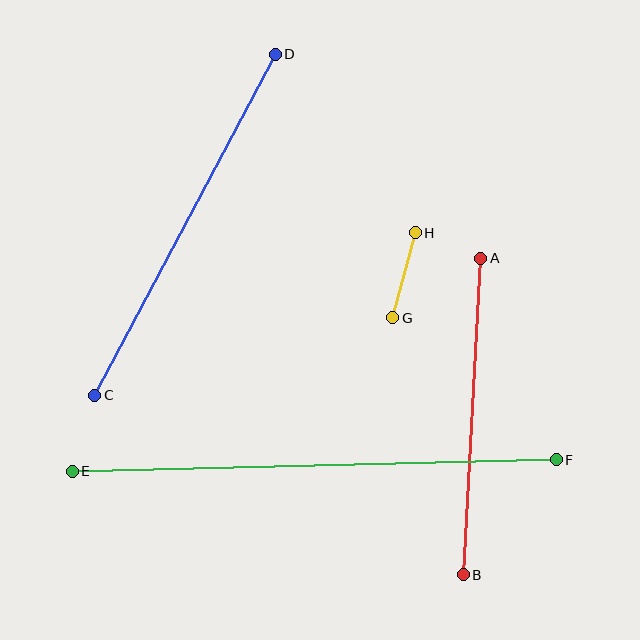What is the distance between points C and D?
The distance is approximately 386 pixels.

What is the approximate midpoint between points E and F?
The midpoint is at approximately (314, 465) pixels.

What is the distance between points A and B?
The distance is approximately 317 pixels.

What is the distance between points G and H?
The distance is approximately 88 pixels.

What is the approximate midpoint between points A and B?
The midpoint is at approximately (472, 416) pixels.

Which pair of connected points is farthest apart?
Points E and F are farthest apart.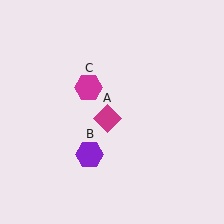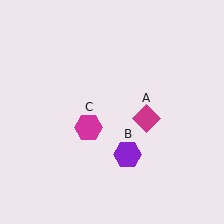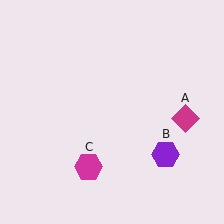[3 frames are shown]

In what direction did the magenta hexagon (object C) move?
The magenta hexagon (object C) moved down.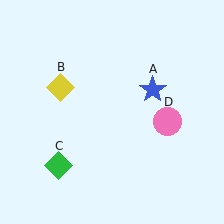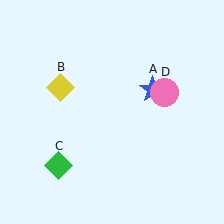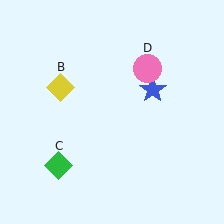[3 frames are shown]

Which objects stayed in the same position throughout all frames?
Blue star (object A) and yellow diamond (object B) and green diamond (object C) remained stationary.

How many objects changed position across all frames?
1 object changed position: pink circle (object D).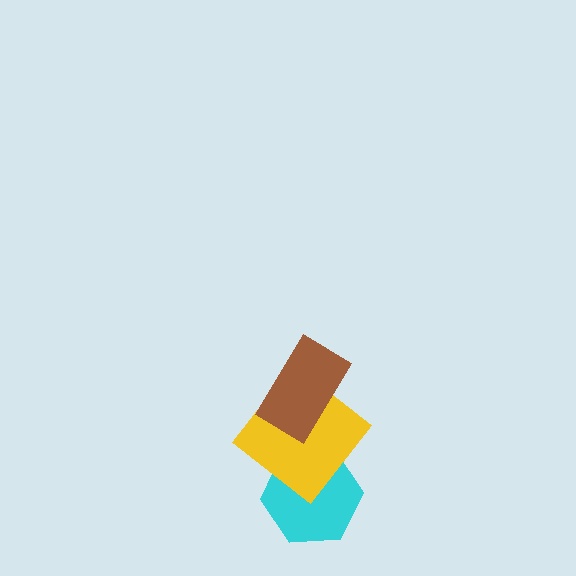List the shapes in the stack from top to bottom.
From top to bottom: the brown rectangle, the yellow diamond, the cyan hexagon.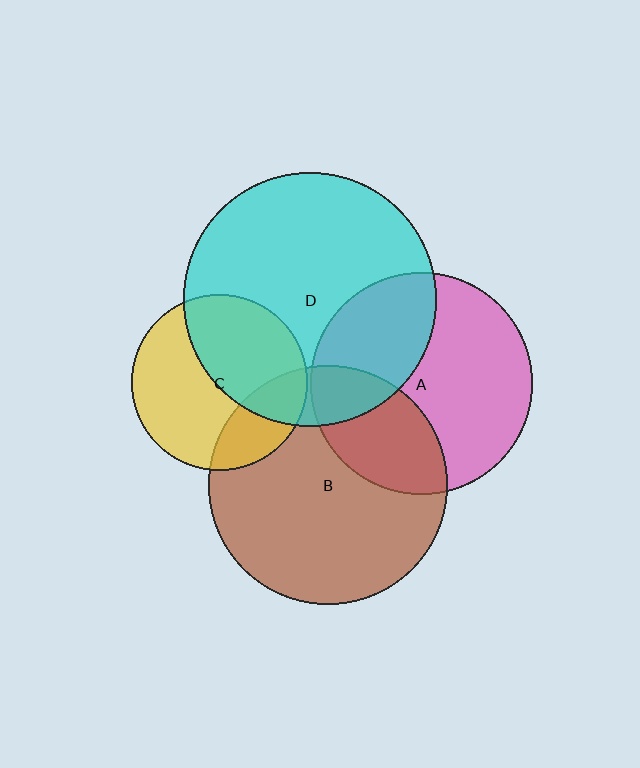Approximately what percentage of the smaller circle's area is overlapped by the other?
Approximately 30%.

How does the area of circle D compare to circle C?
Approximately 2.1 times.